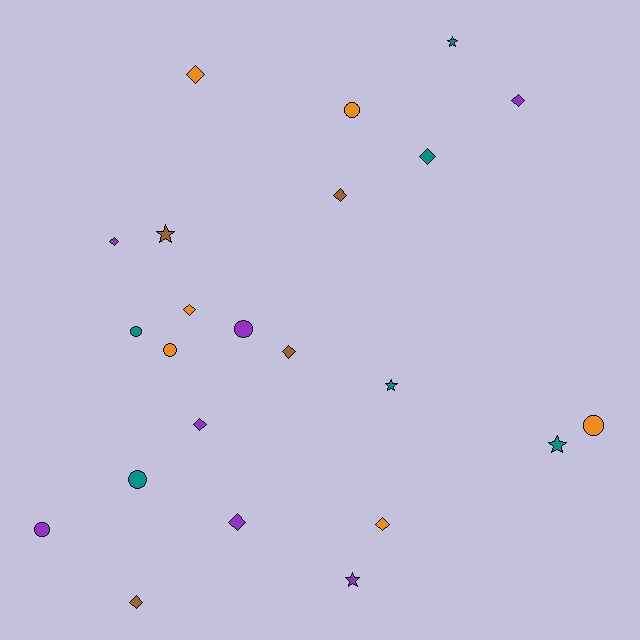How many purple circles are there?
There are 2 purple circles.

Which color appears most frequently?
Purple, with 7 objects.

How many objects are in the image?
There are 23 objects.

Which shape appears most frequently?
Diamond, with 11 objects.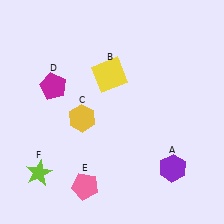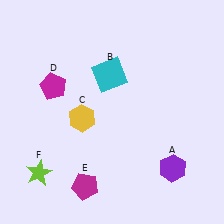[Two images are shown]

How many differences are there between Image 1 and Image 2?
There are 2 differences between the two images.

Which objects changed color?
B changed from yellow to cyan. E changed from pink to magenta.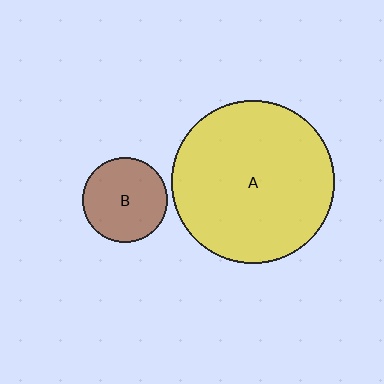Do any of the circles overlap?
No, none of the circles overlap.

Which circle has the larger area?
Circle A (yellow).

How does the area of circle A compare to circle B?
Approximately 3.6 times.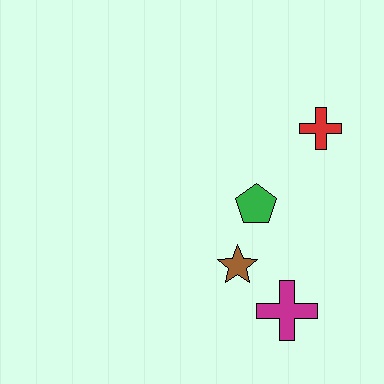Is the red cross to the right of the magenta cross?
Yes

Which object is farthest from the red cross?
The magenta cross is farthest from the red cross.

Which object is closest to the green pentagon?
The brown star is closest to the green pentagon.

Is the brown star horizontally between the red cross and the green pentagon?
No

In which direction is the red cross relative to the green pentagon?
The red cross is above the green pentagon.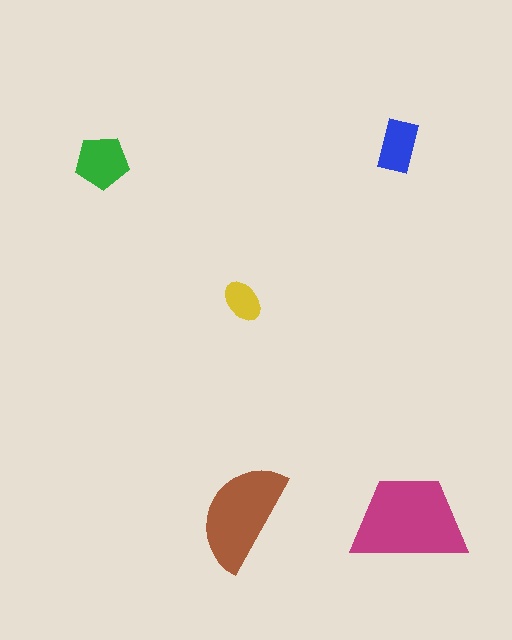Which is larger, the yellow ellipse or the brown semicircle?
The brown semicircle.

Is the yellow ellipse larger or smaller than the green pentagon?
Smaller.